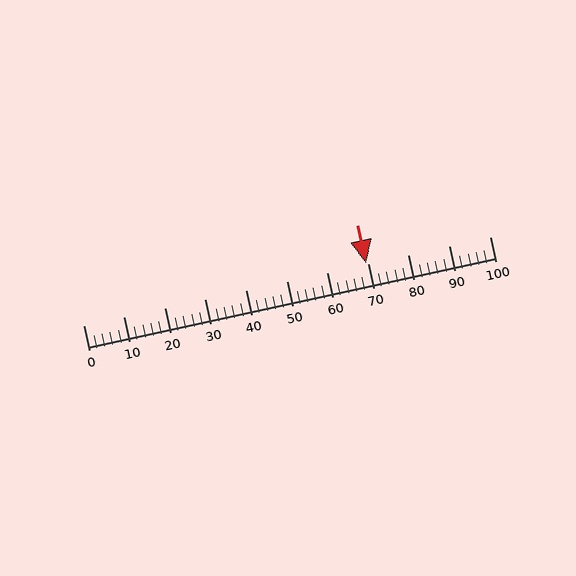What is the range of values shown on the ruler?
The ruler shows values from 0 to 100.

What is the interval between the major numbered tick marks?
The major tick marks are spaced 10 units apart.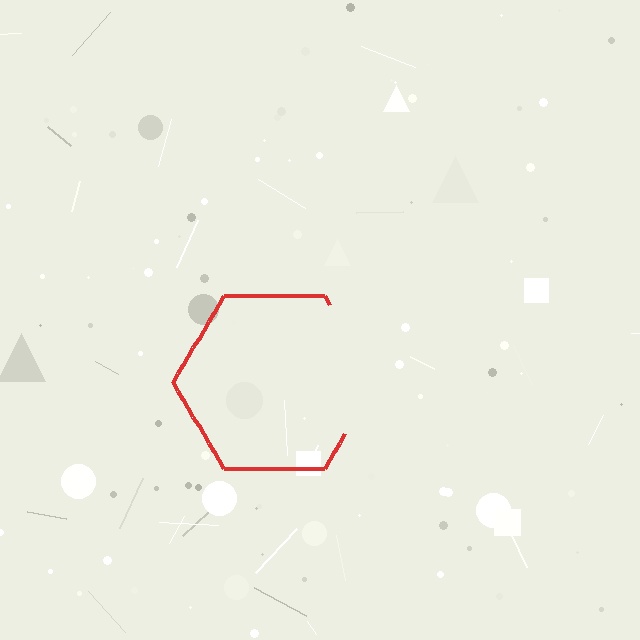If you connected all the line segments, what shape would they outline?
They would outline a hexagon.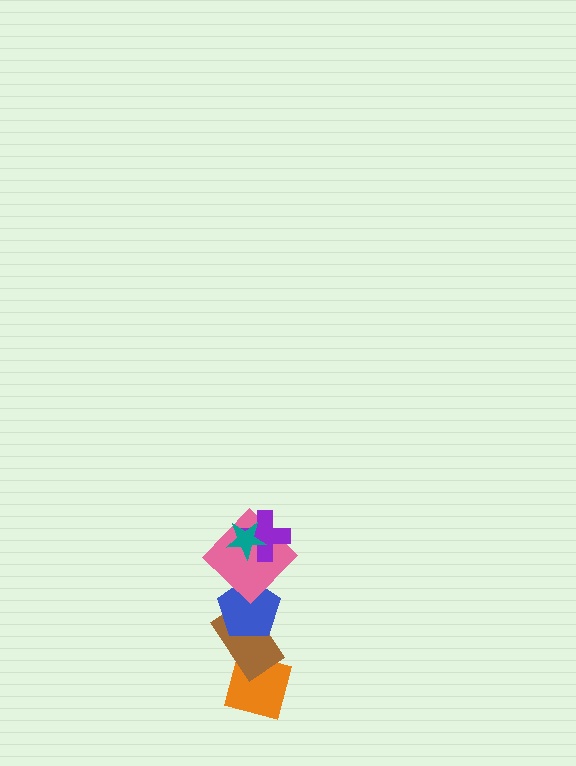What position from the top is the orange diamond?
The orange diamond is 6th from the top.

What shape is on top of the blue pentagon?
The pink diamond is on top of the blue pentagon.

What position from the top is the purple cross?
The purple cross is 2nd from the top.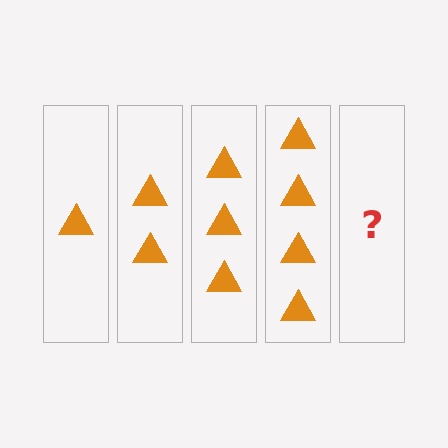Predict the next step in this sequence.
The next step is 5 triangles.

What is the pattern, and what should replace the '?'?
The pattern is that each step adds one more triangle. The '?' should be 5 triangles.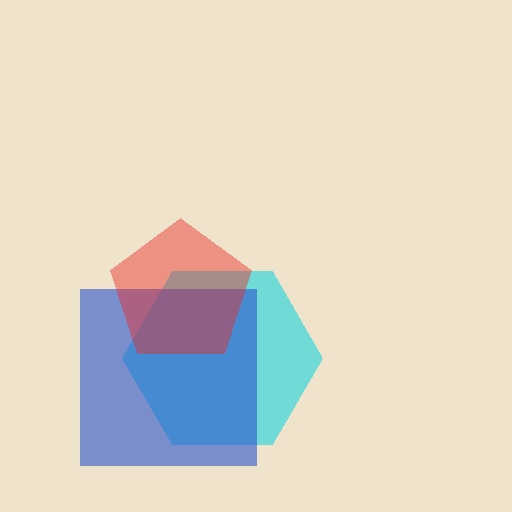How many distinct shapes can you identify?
There are 3 distinct shapes: a cyan hexagon, a blue square, a red pentagon.